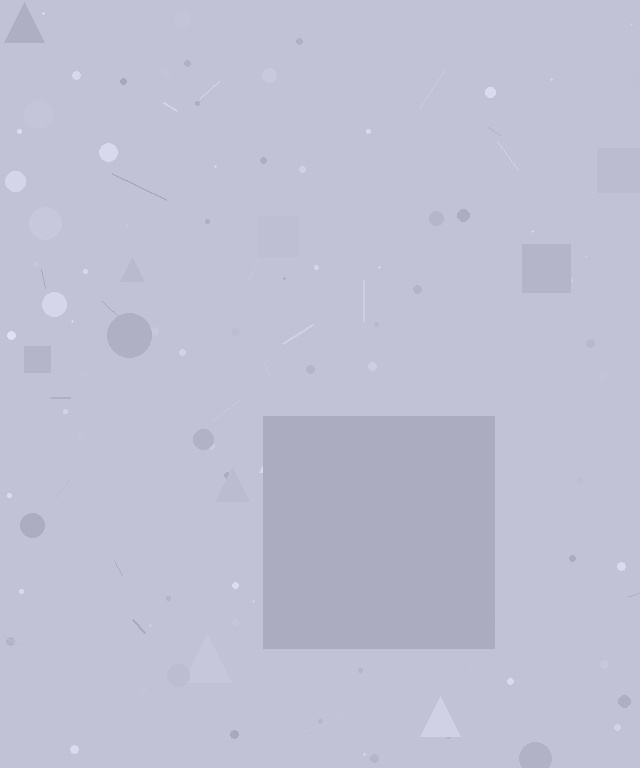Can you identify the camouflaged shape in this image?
The camouflaged shape is a square.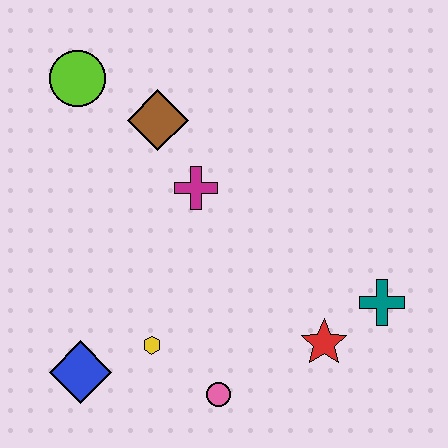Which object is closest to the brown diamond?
The magenta cross is closest to the brown diamond.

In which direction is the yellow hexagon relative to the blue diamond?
The yellow hexagon is to the right of the blue diamond.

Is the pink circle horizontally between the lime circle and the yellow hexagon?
No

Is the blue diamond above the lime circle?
No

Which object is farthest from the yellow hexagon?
The lime circle is farthest from the yellow hexagon.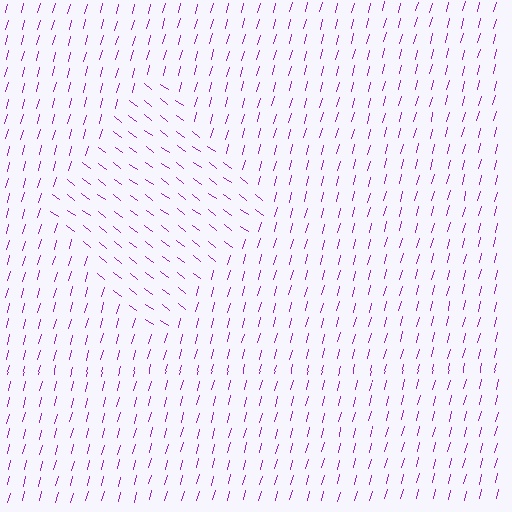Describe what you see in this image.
The image is filled with small purple line segments. A diamond region in the image has lines oriented differently from the surrounding lines, creating a visible texture boundary.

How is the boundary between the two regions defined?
The boundary is defined purely by a change in line orientation (approximately 68 degrees difference). All lines are the same color and thickness.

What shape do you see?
I see a diamond.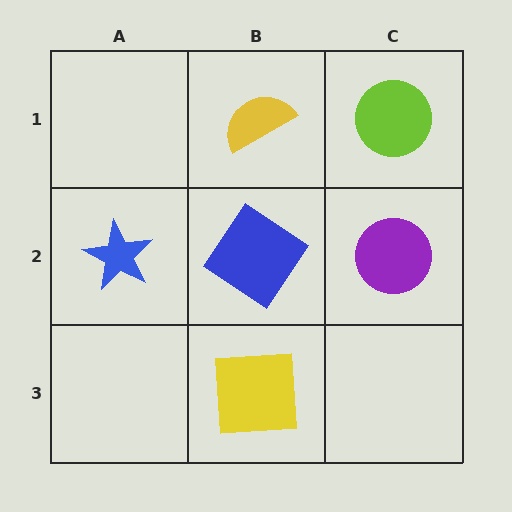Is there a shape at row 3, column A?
No, that cell is empty.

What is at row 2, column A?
A blue star.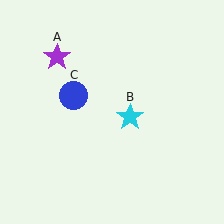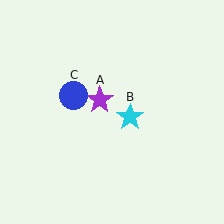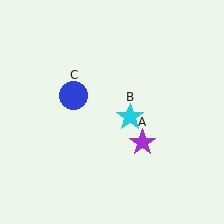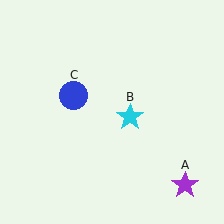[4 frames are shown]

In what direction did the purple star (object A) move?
The purple star (object A) moved down and to the right.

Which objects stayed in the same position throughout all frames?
Cyan star (object B) and blue circle (object C) remained stationary.